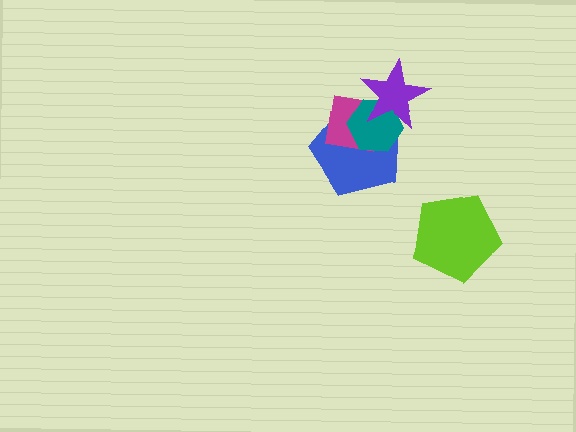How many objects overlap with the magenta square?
3 objects overlap with the magenta square.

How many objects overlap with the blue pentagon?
3 objects overlap with the blue pentagon.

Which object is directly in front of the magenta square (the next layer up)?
The teal hexagon is directly in front of the magenta square.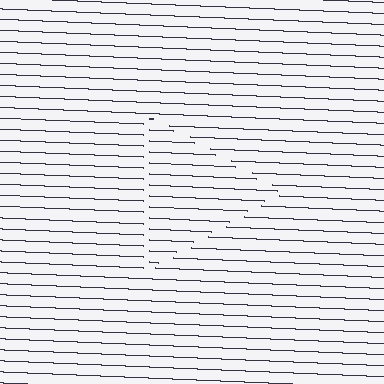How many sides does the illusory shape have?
3 sides — the line-ends trace a triangle.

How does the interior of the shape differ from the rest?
The interior of the shape contains the same grating, shifted by half a period — the contour is defined by the phase discontinuity where line-ends from the inner and outer gratings abut.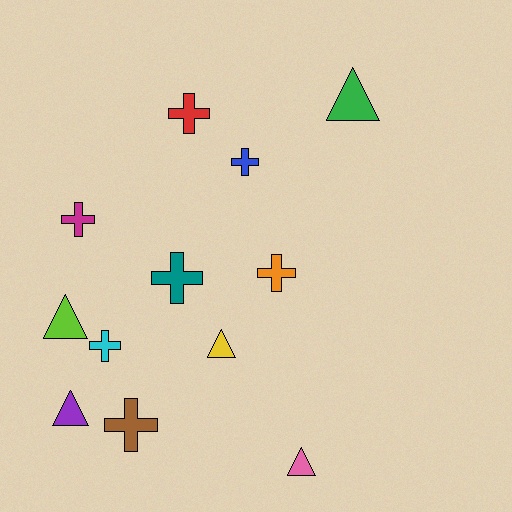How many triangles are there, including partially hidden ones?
There are 5 triangles.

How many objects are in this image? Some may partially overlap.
There are 12 objects.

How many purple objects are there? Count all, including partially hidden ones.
There is 1 purple object.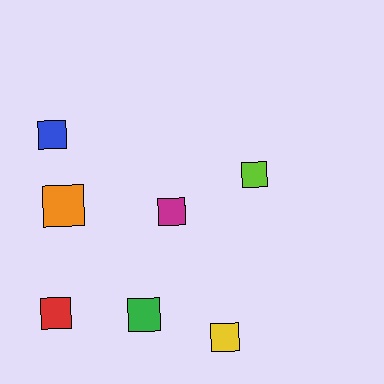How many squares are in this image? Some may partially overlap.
There are 7 squares.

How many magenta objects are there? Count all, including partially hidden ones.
There is 1 magenta object.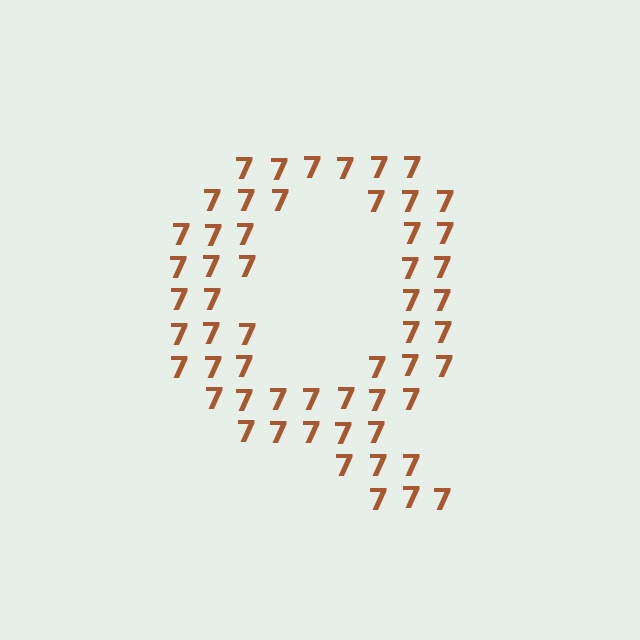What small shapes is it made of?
It is made of small digit 7's.